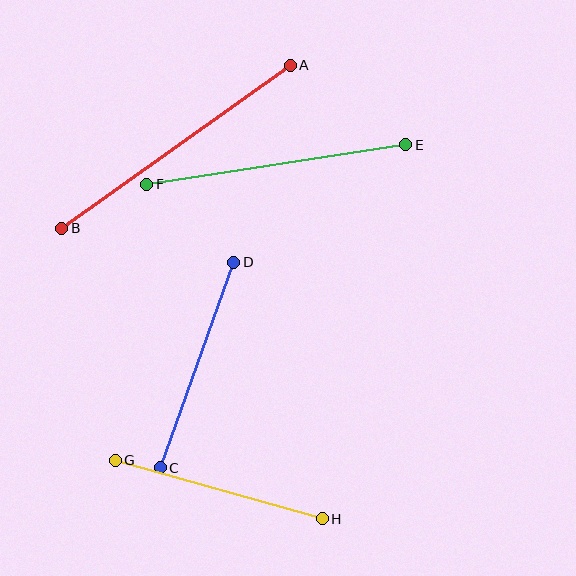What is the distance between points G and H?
The distance is approximately 215 pixels.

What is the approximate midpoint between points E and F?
The midpoint is at approximately (276, 165) pixels.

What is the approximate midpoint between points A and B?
The midpoint is at approximately (176, 147) pixels.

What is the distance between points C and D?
The distance is approximately 218 pixels.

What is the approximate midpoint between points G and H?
The midpoint is at approximately (219, 489) pixels.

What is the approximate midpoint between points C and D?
The midpoint is at approximately (197, 365) pixels.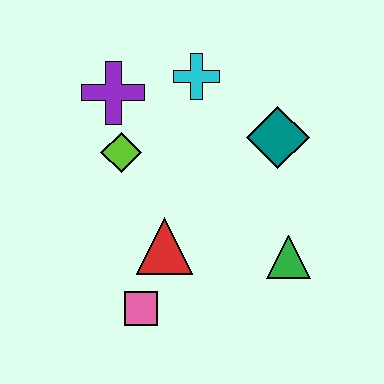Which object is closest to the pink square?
The red triangle is closest to the pink square.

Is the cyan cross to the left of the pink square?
No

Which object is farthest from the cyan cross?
The pink square is farthest from the cyan cross.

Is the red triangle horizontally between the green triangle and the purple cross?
Yes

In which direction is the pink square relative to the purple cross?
The pink square is below the purple cross.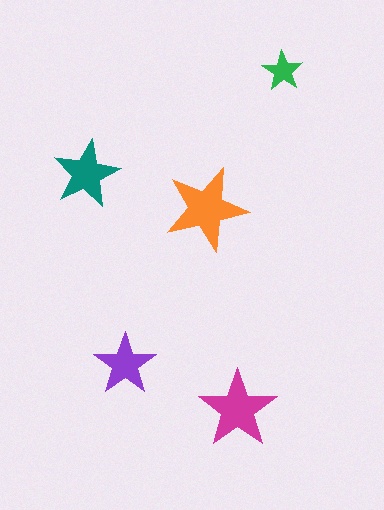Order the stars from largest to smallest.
the orange one, the magenta one, the teal one, the purple one, the green one.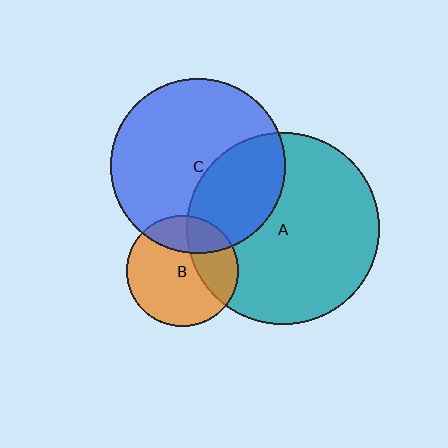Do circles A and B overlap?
Yes.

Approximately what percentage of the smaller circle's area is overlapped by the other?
Approximately 30%.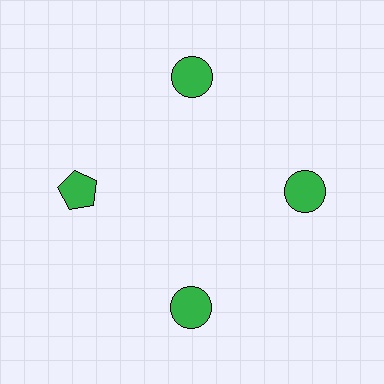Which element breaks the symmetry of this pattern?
The green pentagon at roughly the 9 o'clock position breaks the symmetry. All other shapes are green circles.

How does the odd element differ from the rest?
It has a different shape: pentagon instead of circle.